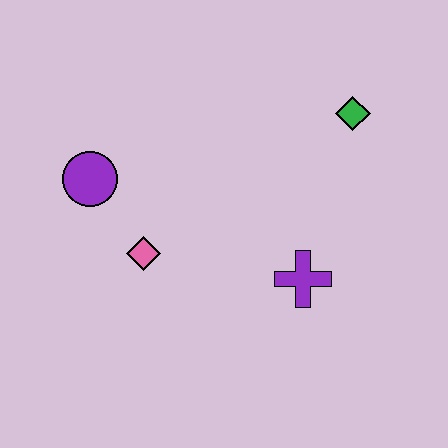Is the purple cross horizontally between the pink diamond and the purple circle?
No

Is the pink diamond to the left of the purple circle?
No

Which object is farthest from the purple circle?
The green diamond is farthest from the purple circle.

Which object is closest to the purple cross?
The pink diamond is closest to the purple cross.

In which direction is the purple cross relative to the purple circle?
The purple cross is to the right of the purple circle.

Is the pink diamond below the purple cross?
No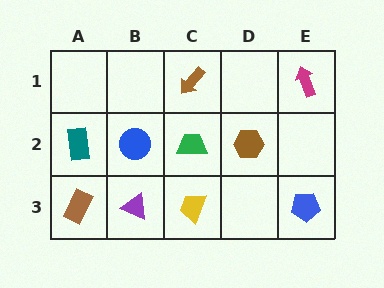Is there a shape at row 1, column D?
No, that cell is empty.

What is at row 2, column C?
A green trapezoid.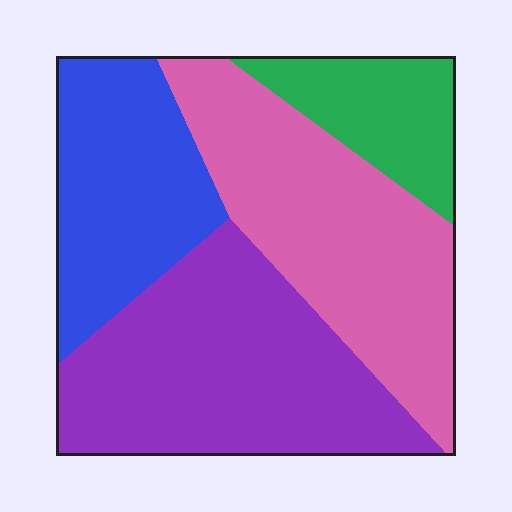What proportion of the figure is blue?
Blue covers 22% of the figure.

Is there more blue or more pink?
Pink.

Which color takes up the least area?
Green, at roughly 10%.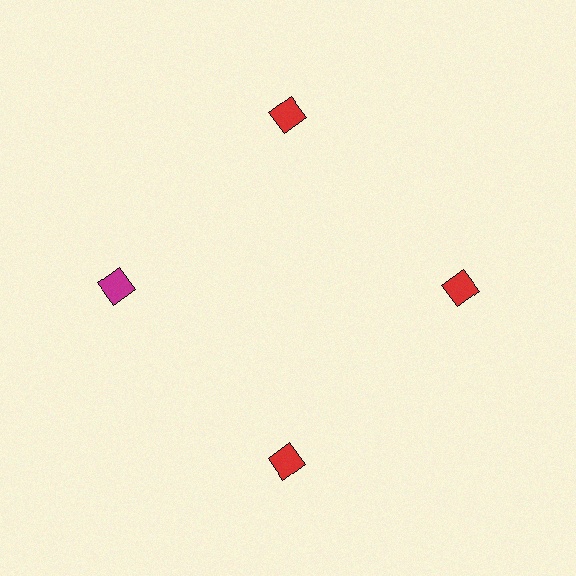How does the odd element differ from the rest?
It has a different color: magenta instead of red.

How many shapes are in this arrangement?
There are 4 shapes arranged in a ring pattern.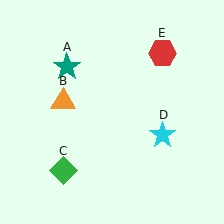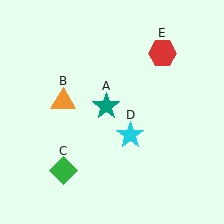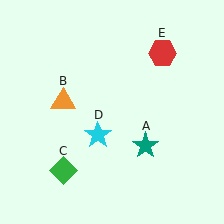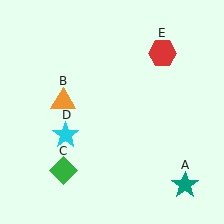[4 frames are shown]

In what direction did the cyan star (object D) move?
The cyan star (object D) moved left.